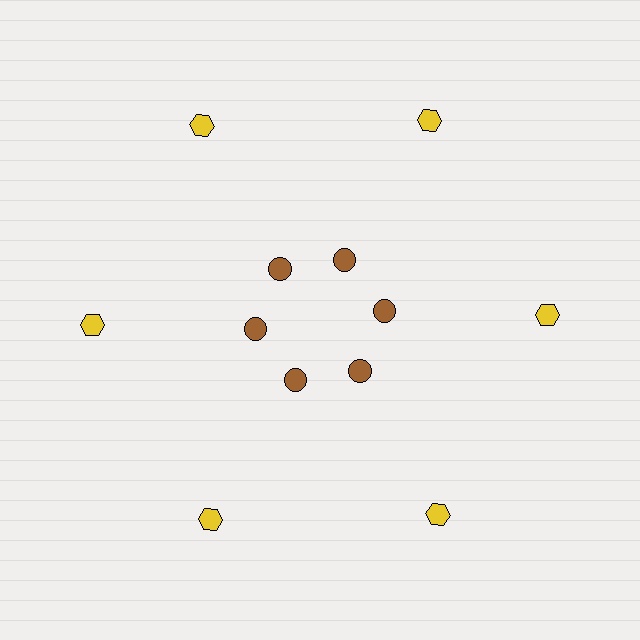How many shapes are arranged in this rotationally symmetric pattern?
There are 12 shapes, arranged in 6 groups of 2.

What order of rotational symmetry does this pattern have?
This pattern has 6-fold rotational symmetry.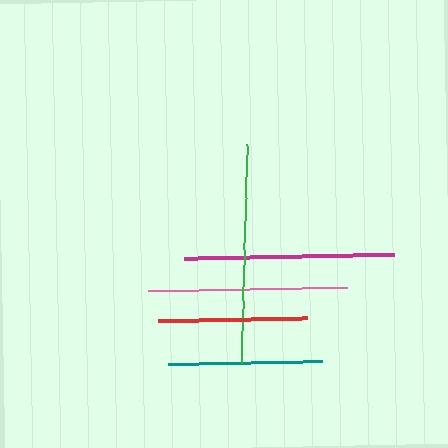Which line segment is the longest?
The green line is the longest at approximately 219 pixels.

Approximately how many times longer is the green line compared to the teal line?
The green line is approximately 1.4 times the length of the teal line.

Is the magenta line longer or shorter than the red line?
The magenta line is longer than the red line.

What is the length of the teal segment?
The teal segment is approximately 154 pixels long.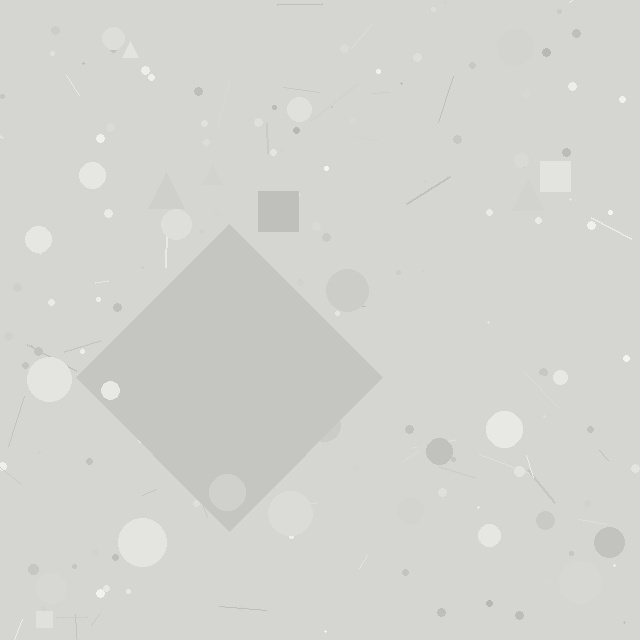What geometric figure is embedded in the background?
A diamond is embedded in the background.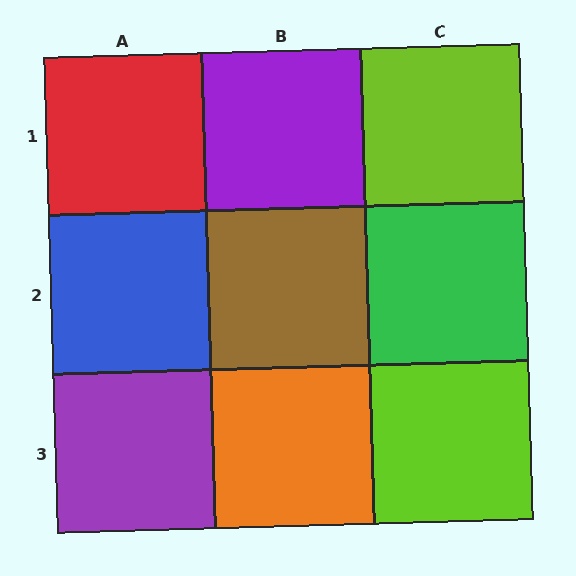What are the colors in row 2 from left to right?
Blue, brown, green.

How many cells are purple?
2 cells are purple.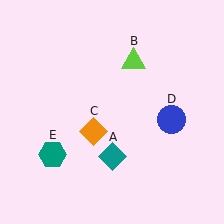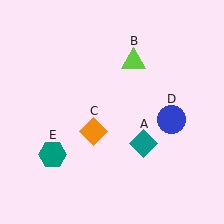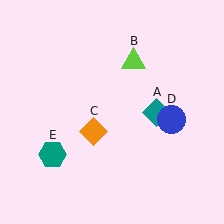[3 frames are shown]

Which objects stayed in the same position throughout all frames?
Lime triangle (object B) and orange diamond (object C) and blue circle (object D) and teal hexagon (object E) remained stationary.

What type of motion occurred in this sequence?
The teal diamond (object A) rotated counterclockwise around the center of the scene.